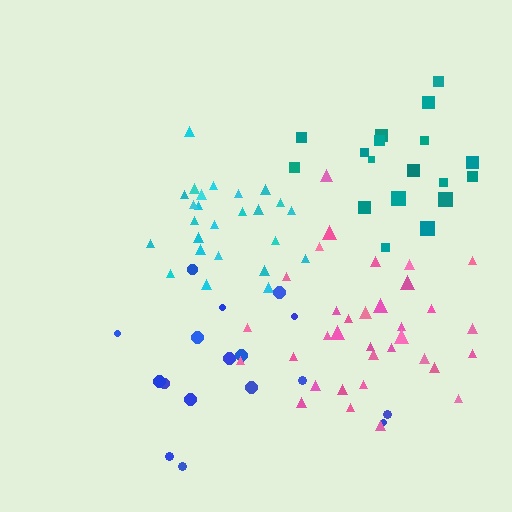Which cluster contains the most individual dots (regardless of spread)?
Pink (34).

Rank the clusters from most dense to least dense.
cyan, pink, teal, blue.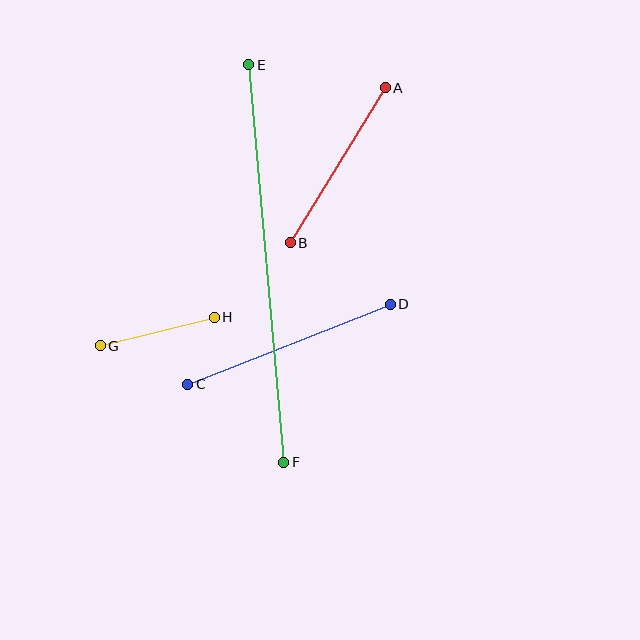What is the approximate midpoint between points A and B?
The midpoint is at approximately (338, 165) pixels.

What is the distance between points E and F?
The distance is approximately 399 pixels.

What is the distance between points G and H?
The distance is approximately 118 pixels.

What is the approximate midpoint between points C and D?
The midpoint is at approximately (289, 344) pixels.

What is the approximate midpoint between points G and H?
The midpoint is at approximately (157, 331) pixels.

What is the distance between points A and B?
The distance is approximately 182 pixels.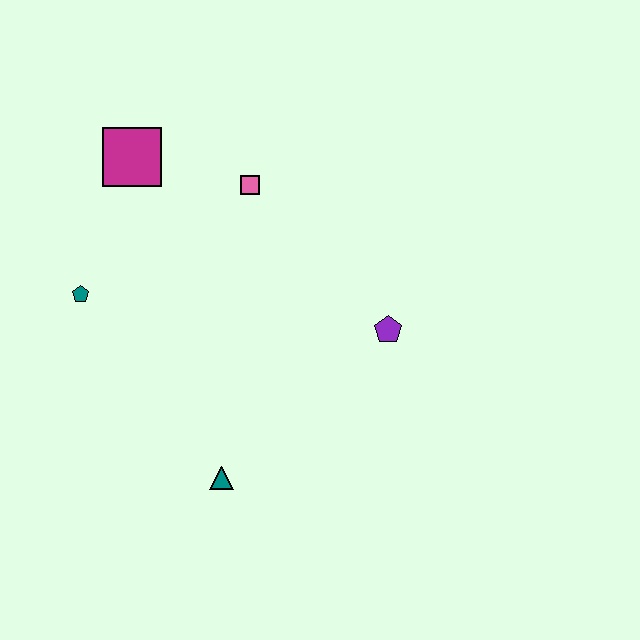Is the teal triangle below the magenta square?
Yes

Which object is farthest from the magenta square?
The teal triangle is farthest from the magenta square.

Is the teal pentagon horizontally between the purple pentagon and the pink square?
No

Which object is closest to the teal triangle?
The purple pentagon is closest to the teal triangle.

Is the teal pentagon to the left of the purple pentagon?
Yes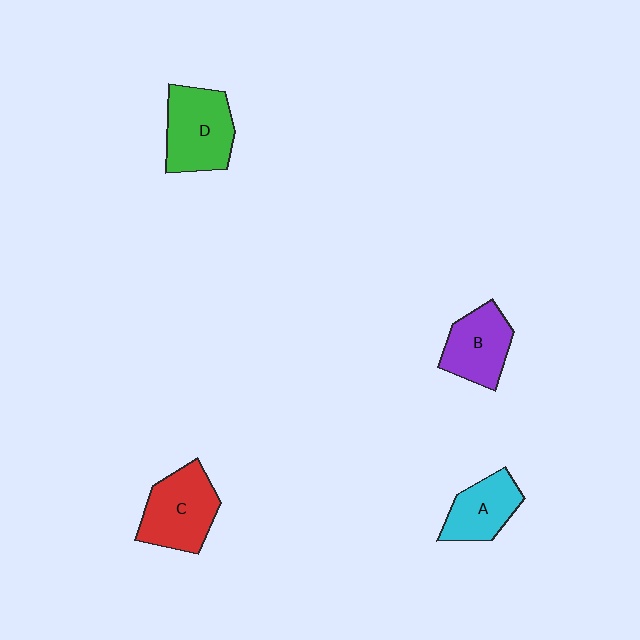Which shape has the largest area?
Shape D (green).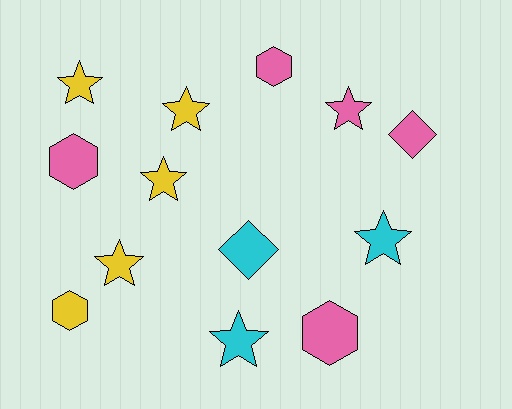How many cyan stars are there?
There are 2 cyan stars.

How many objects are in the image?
There are 13 objects.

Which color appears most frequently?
Pink, with 5 objects.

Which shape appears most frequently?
Star, with 7 objects.